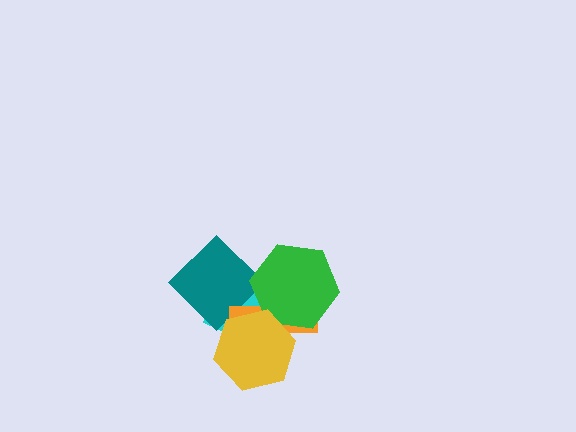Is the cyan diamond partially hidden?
Yes, it is partially covered by another shape.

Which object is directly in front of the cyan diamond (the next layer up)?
The teal diamond is directly in front of the cyan diamond.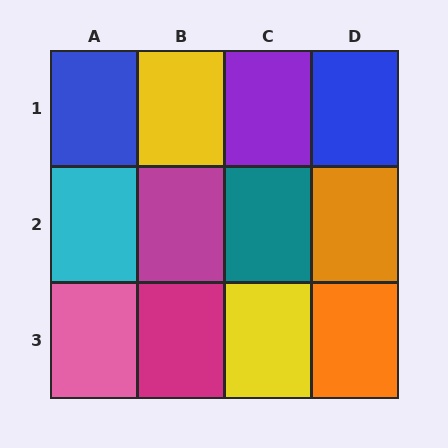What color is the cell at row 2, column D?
Orange.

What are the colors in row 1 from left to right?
Blue, yellow, purple, blue.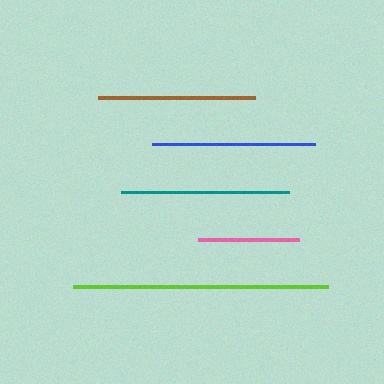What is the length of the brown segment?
The brown segment is approximately 157 pixels long.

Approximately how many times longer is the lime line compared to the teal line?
The lime line is approximately 1.5 times the length of the teal line.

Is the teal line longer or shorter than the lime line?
The lime line is longer than the teal line.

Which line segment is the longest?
The lime line is the longest at approximately 255 pixels.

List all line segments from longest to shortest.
From longest to shortest: lime, teal, blue, brown, pink.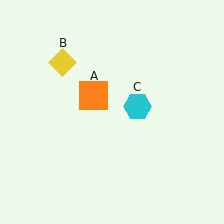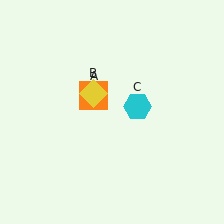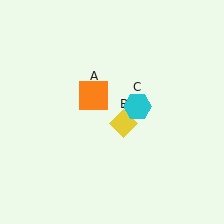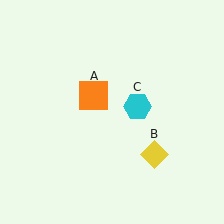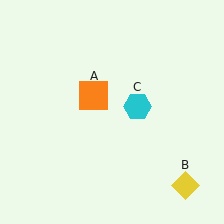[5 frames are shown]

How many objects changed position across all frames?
1 object changed position: yellow diamond (object B).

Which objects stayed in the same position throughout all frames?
Orange square (object A) and cyan hexagon (object C) remained stationary.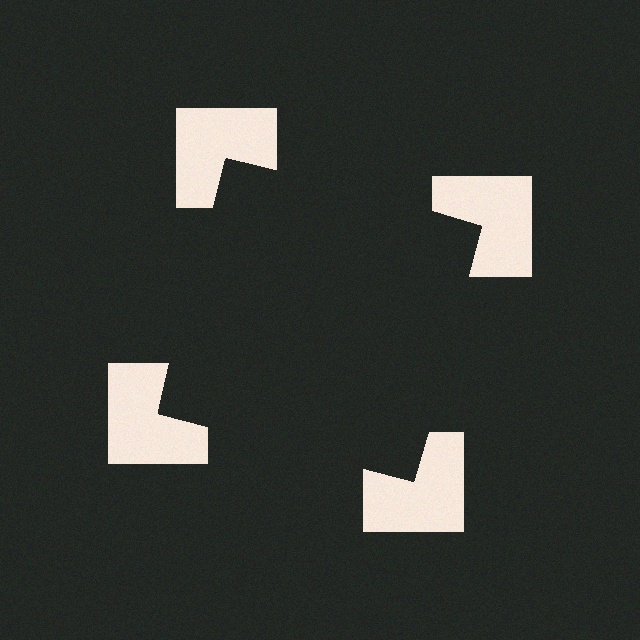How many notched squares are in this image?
There are 4 — one at each vertex of the illusory square.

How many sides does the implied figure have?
4 sides.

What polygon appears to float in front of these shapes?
An illusory square — its edges are inferred from the aligned wedge cuts in the notched squares, not physically drawn.